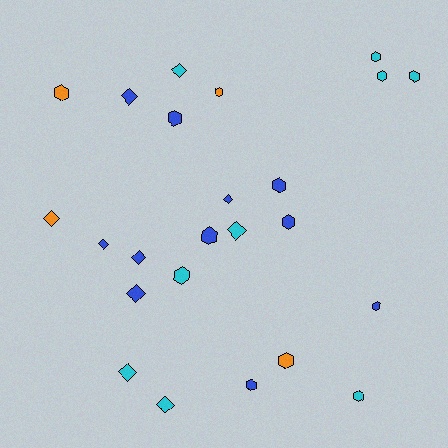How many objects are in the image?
There are 24 objects.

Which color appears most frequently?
Blue, with 11 objects.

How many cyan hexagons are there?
There are 5 cyan hexagons.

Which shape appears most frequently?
Hexagon, with 14 objects.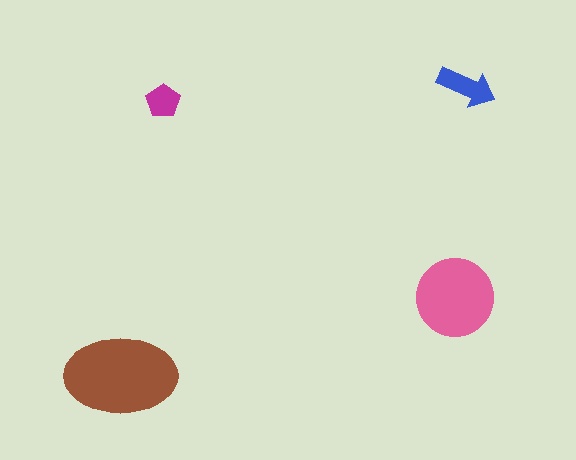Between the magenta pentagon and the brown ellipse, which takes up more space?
The brown ellipse.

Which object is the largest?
The brown ellipse.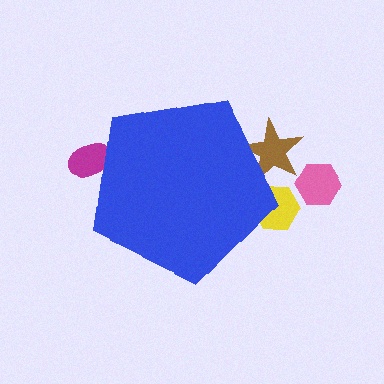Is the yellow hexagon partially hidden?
Yes, the yellow hexagon is partially hidden behind the blue pentagon.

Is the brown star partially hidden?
Yes, the brown star is partially hidden behind the blue pentagon.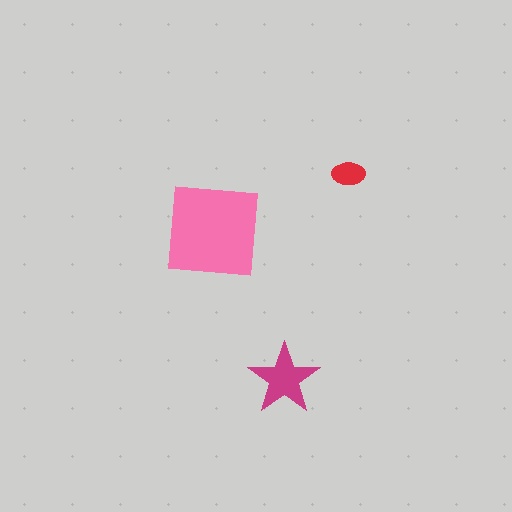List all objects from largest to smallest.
The pink square, the magenta star, the red ellipse.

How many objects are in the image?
There are 3 objects in the image.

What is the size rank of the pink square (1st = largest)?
1st.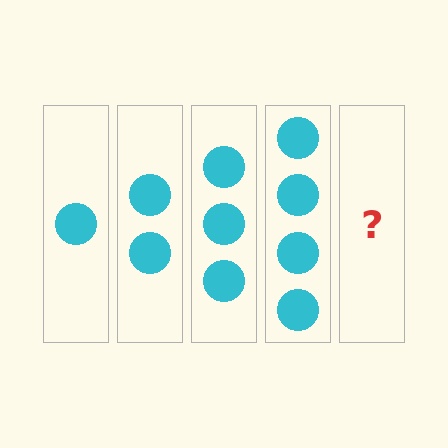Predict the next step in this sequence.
The next step is 5 circles.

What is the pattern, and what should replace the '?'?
The pattern is that each step adds one more circle. The '?' should be 5 circles.